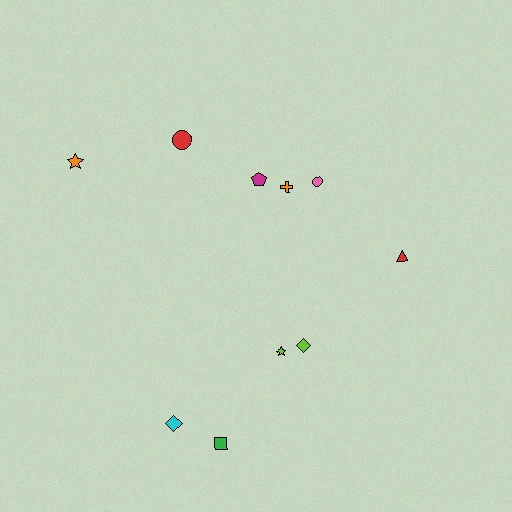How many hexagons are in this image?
There are no hexagons.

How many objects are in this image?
There are 10 objects.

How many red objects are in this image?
There are 2 red objects.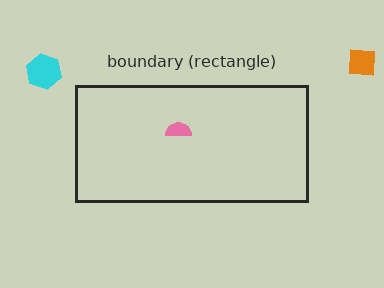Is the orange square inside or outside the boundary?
Outside.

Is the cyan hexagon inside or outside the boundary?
Outside.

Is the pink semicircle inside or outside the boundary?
Inside.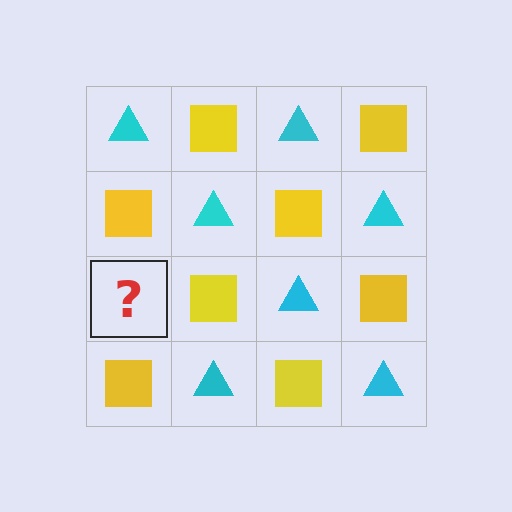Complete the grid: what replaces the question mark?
The question mark should be replaced with a cyan triangle.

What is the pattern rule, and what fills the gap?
The rule is that it alternates cyan triangle and yellow square in a checkerboard pattern. The gap should be filled with a cyan triangle.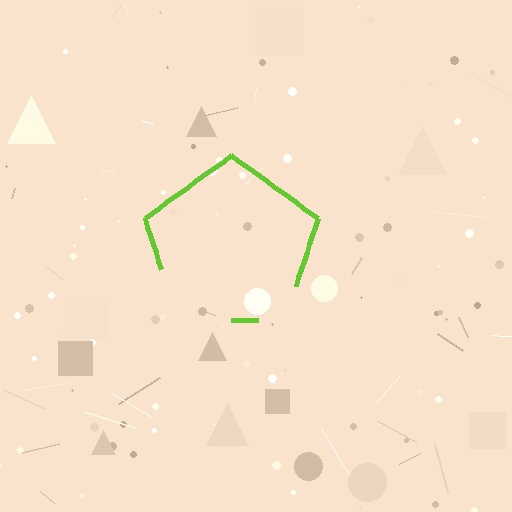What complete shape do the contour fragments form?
The contour fragments form a pentagon.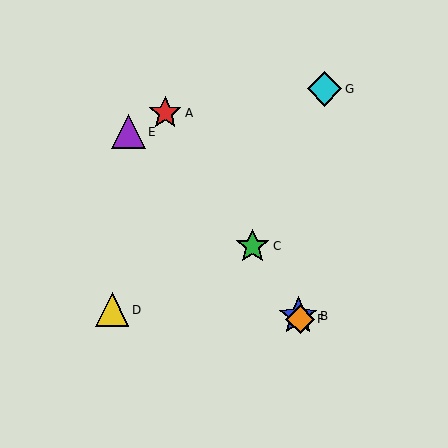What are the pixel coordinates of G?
Object G is at (324, 89).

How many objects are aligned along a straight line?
4 objects (A, B, C, F) are aligned along a straight line.